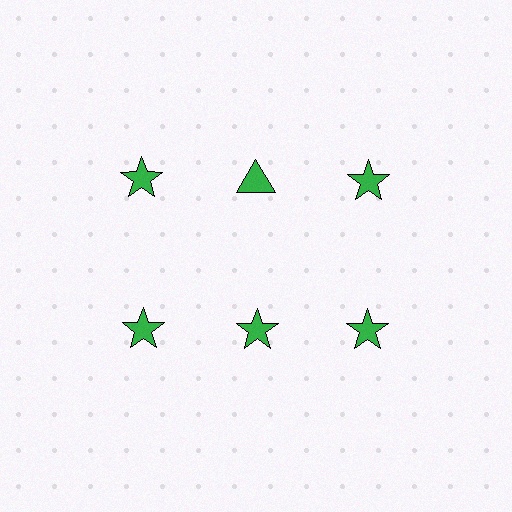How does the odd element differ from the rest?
It has a different shape: triangle instead of star.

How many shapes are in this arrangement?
There are 6 shapes arranged in a grid pattern.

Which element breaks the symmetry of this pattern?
The green triangle in the top row, second from left column breaks the symmetry. All other shapes are green stars.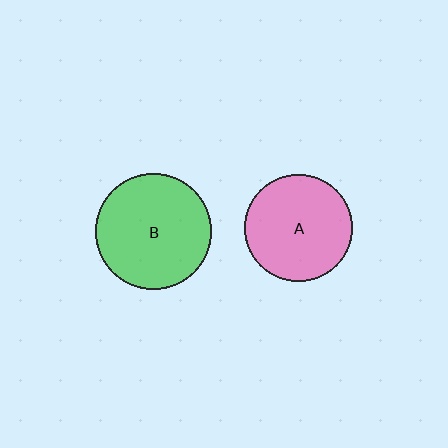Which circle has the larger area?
Circle B (green).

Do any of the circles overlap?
No, none of the circles overlap.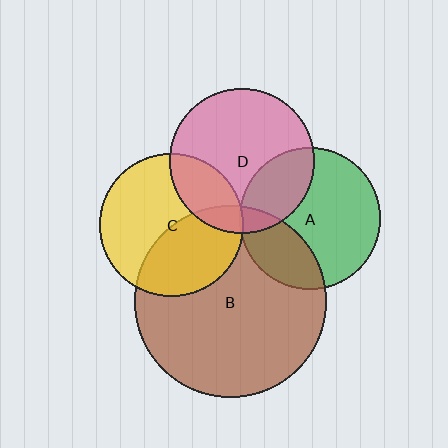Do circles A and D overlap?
Yes.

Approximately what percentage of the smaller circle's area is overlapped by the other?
Approximately 25%.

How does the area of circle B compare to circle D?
Approximately 1.7 times.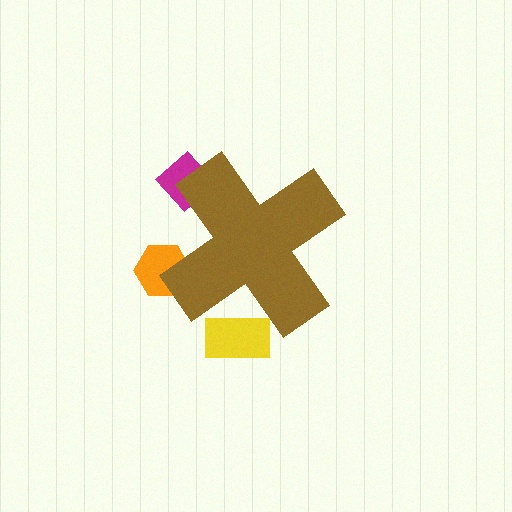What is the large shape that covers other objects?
A brown cross.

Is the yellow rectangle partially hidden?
Yes, the yellow rectangle is partially hidden behind the brown cross.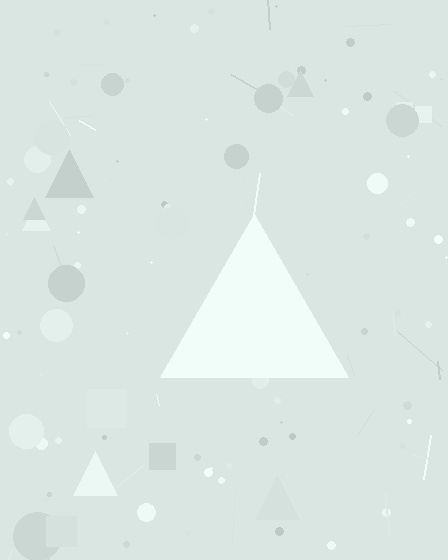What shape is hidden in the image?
A triangle is hidden in the image.